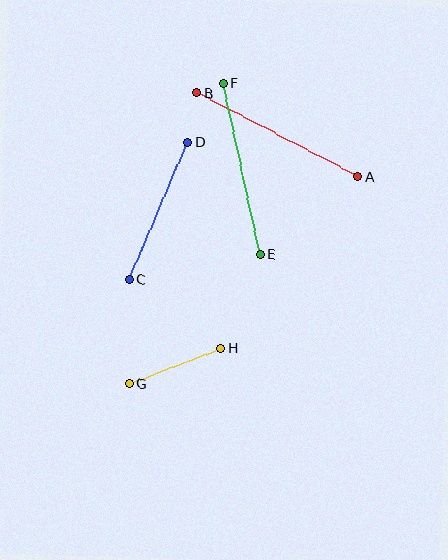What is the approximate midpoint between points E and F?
The midpoint is at approximately (242, 169) pixels.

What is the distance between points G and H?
The distance is approximately 98 pixels.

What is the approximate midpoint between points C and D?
The midpoint is at approximately (158, 211) pixels.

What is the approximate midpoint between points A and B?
The midpoint is at approximately (277, 135) pixels.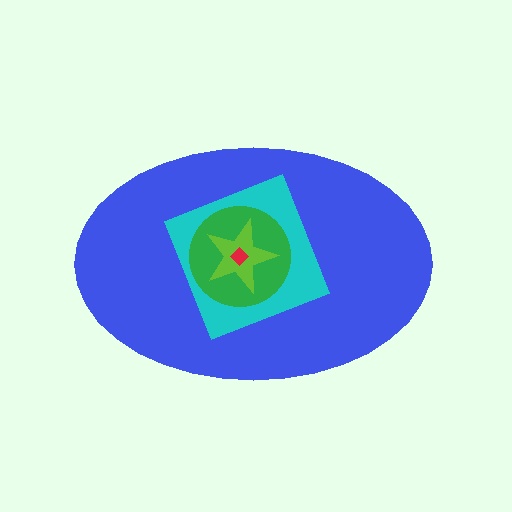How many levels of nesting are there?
5.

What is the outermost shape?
The blue ellipse.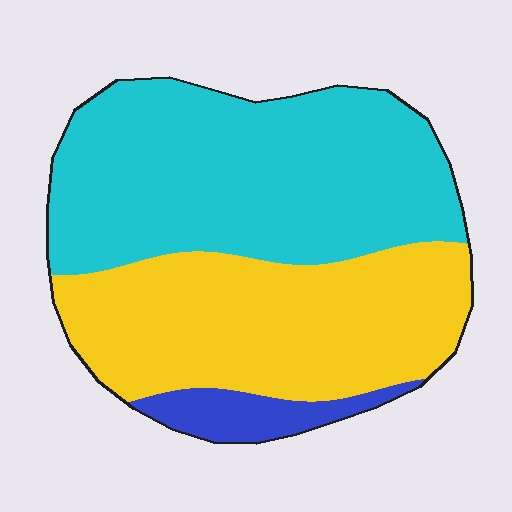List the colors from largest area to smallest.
From largest to smallest: cyan, yellow, blue.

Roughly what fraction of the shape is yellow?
Yellow takes up about two fifths (2/5) of the shape.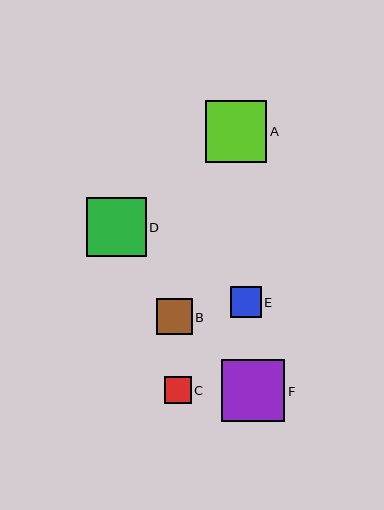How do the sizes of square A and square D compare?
Square A and square D are approximately the same size.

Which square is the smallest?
Square C is the smallest with a size of approximately 27 pixels.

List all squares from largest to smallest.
From largest to smallest: F, A, D, B, E, C.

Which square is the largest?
Square F is the largest with a size of approximately 63 pixels.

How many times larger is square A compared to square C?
Square A is approximately 2.3 times the size of square C.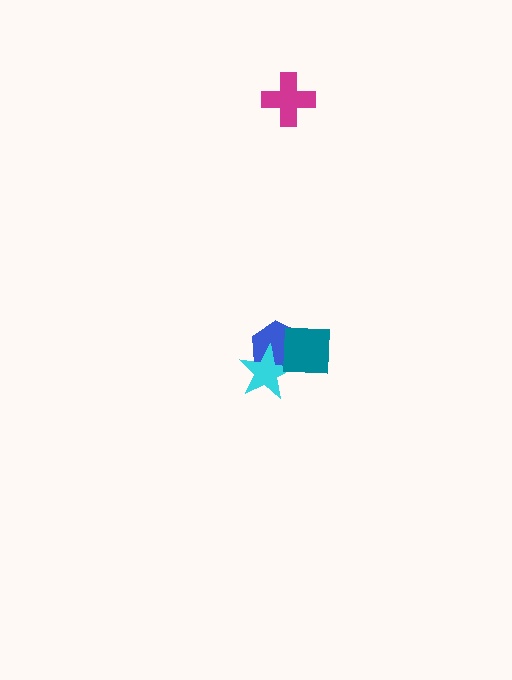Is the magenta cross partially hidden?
No, no other shape covers it.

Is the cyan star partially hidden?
Yes, it is partially covered by another shape.